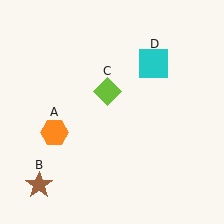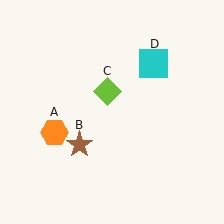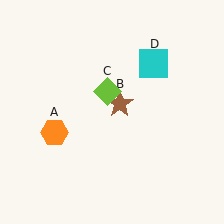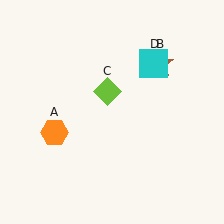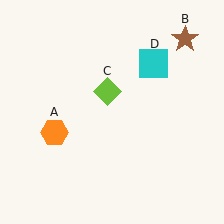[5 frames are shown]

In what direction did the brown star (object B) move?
The brown star (object B) moved up and to the right.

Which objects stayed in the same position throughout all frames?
Orange hexagon (object A) and lime diamond (object C) and cyan square (object D) remained stationary.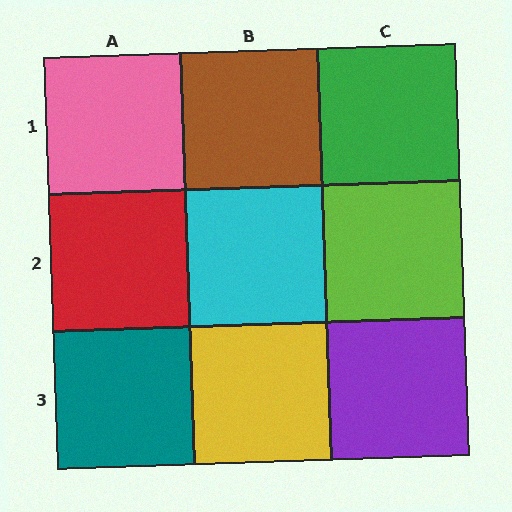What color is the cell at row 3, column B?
Yellow.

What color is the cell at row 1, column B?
Brown.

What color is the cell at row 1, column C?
Green.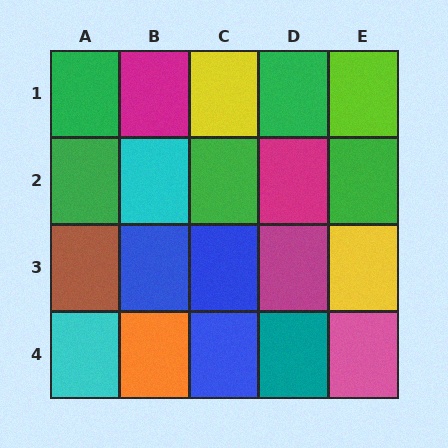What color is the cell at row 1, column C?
Yellow.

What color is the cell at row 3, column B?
Blue.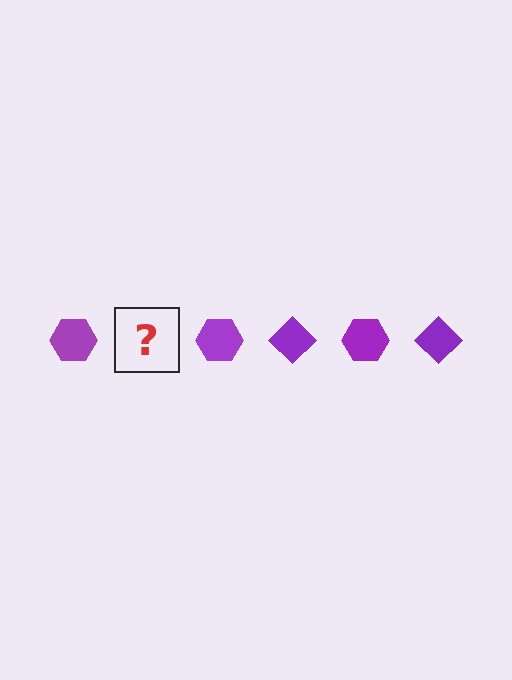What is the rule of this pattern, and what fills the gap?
The rule is that the pattern cycles through hexagon, diamond shapes in purple. The gap should be filled with a purple diamond.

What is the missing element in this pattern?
The missing element is a purple diamond.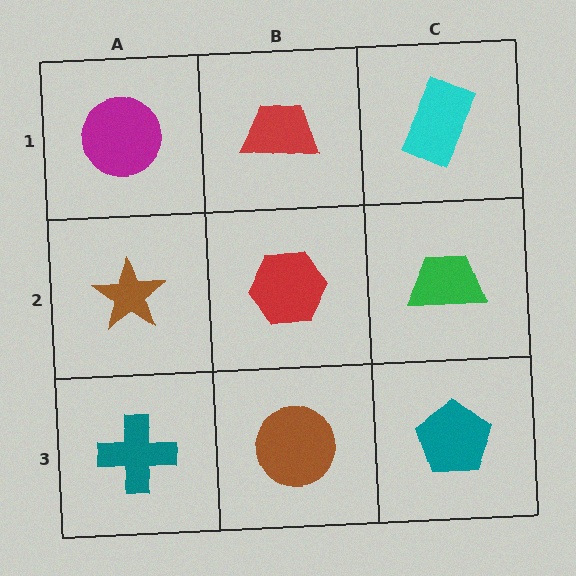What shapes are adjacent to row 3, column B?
A red hexagon (row 2, column B), a teal cross (row 3, column A), a teal pentagon (row 3, column C).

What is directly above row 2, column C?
A cyan rectangle.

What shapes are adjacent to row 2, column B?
A red trapezoid (row 1, column B), a brown circle (row 3, column B), a brown star (row 2, column A), a green trapezoid (row 2, column C).